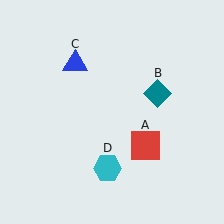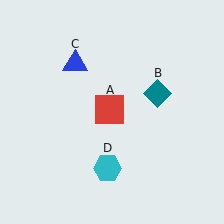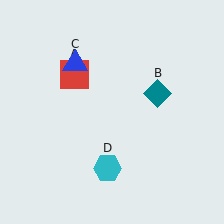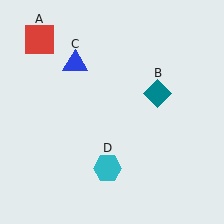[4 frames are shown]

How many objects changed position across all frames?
1 object changed position: red square (object A).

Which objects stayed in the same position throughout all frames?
Teal diamond (object B) and blue triangle (object C) and cyan hexagon (object D) remained stationary.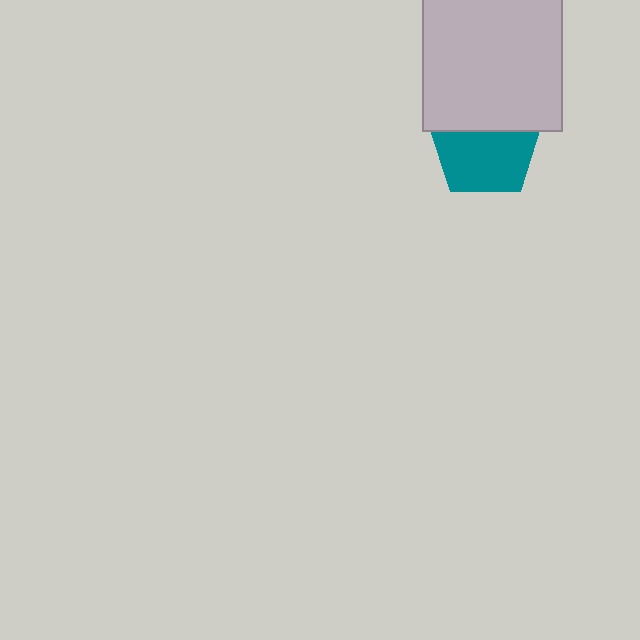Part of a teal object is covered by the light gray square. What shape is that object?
It is a pentagon.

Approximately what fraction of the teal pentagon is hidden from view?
Roughly 37% of the teal pentagon is hidden behind the light gray square.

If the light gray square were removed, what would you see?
You would see the complete teal pentagon.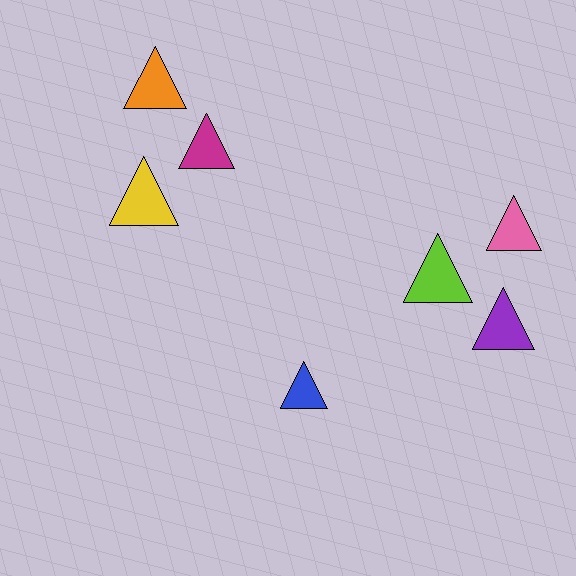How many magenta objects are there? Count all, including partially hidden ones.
There is 1 magenta object.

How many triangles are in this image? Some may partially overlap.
There are 7 triangles.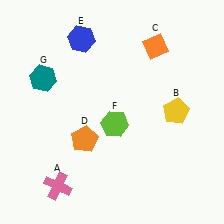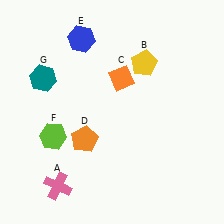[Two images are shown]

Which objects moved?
The objects that moved are: the yellow pentagon (B), the orange diamond (C), the lime hexagon (F).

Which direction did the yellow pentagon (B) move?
The yellow pentagon (B) moved up.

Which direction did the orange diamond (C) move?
The orange diamond (C) moved left.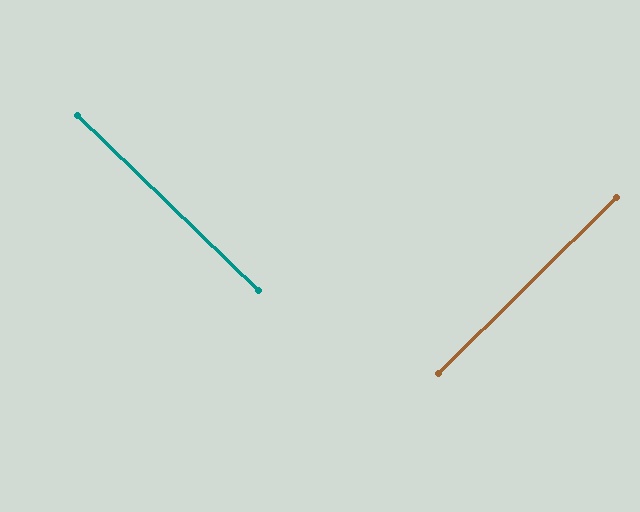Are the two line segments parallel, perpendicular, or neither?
Perpendicular — they meet at approximately 89°.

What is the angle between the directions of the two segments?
Approximately 89 degrees.